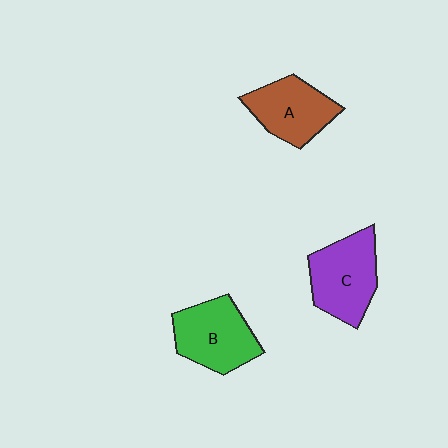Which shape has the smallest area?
Shape A (brown).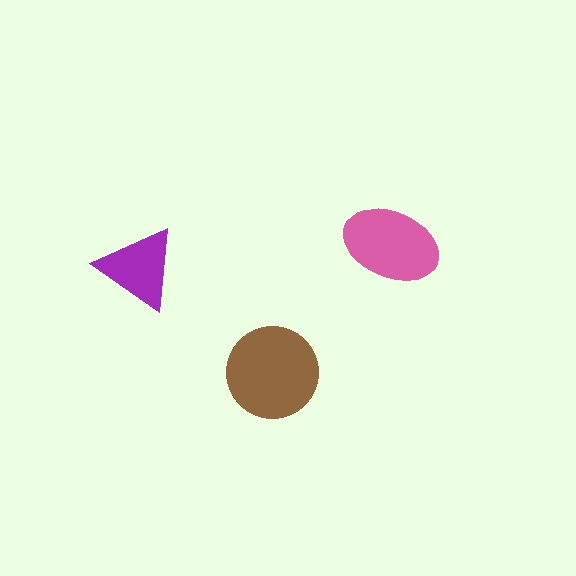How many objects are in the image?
There are 3 objects in the image.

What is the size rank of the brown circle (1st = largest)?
1st.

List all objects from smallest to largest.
The purple triangle, the pink ellipse, the brown circle.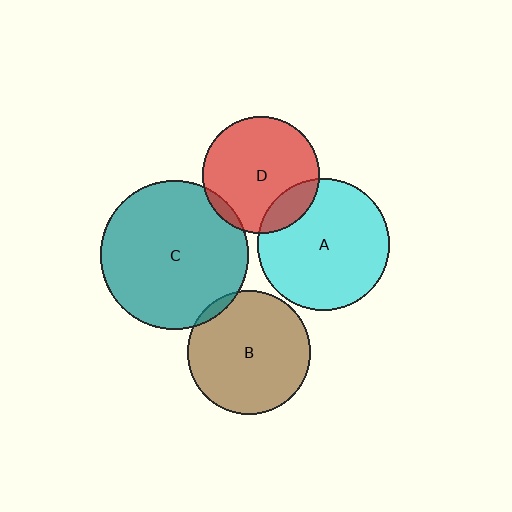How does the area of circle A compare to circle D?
Approximately 1.3 times.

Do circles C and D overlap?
Yes.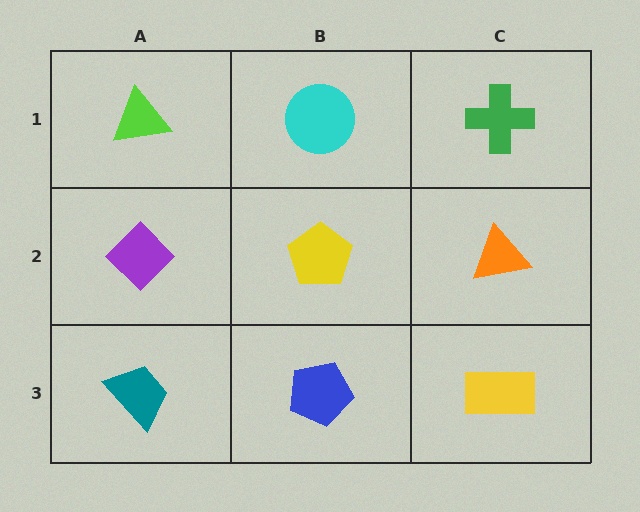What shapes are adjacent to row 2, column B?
A cyan circle (row 1, column B), a blue pentagon (row 3, column B), a purple diamond (row 2, column A), an orange triangle (row 2, column C).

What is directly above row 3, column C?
An orange triangle.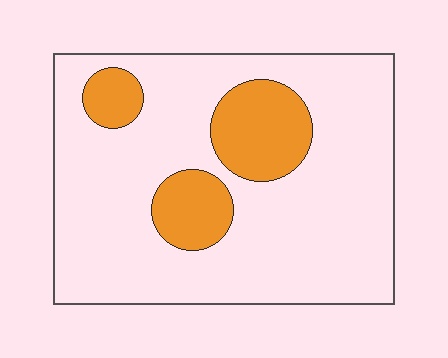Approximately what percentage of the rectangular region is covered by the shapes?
Approximately 20%.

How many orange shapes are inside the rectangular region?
3.